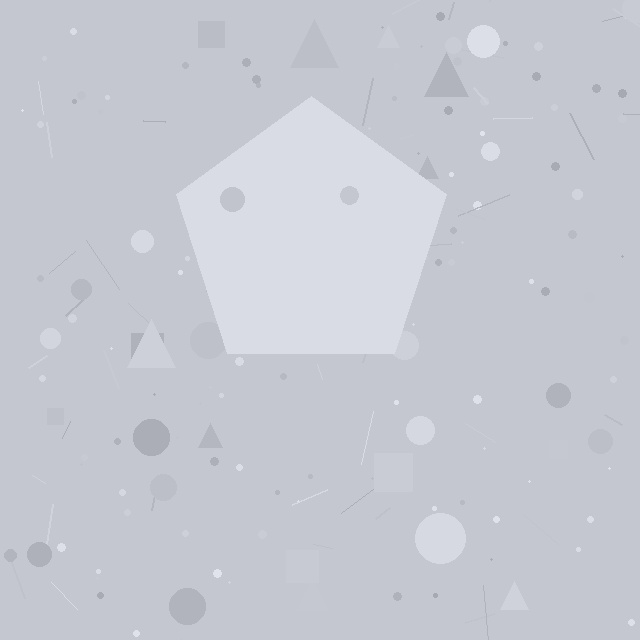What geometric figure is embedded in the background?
A pentagon is embedded in the background.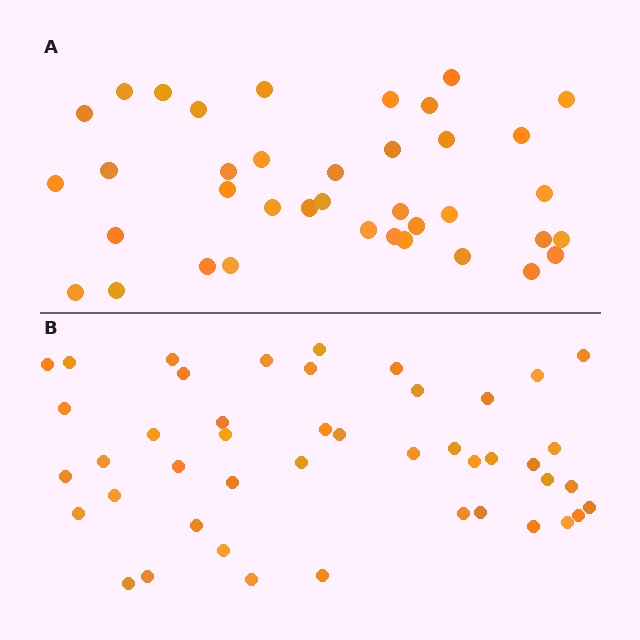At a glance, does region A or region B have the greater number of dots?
Region B (the bottom region) has more dots.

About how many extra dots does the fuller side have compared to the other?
Region B has roughly 8 or so more dots than region A.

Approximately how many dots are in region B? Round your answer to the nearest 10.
About 40 dots. (The exact count is 45, which rounds to 40.)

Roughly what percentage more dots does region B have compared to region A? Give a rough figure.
About 20% more.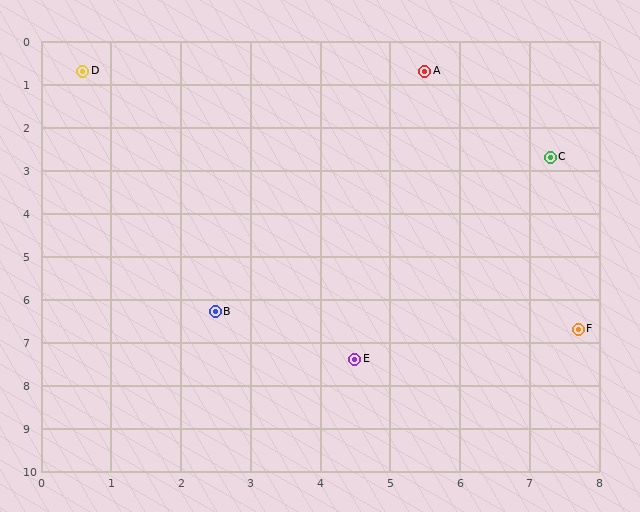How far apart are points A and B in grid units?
Points A and B are about 6.4 grid units apart.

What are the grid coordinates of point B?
Point B is at approximately (2.5, 6.3).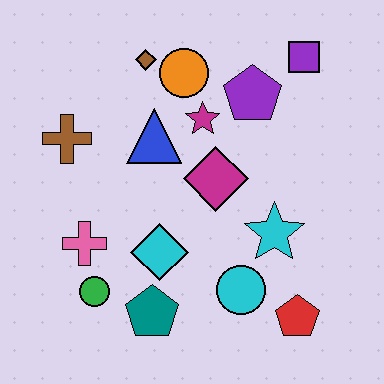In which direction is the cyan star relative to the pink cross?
The cyan star is to the right of the pink cross.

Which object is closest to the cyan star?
The cyan circle is closest to the cyan star.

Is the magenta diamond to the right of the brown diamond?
Yes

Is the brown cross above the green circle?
Yes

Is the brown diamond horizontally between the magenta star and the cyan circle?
No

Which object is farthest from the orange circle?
The red pentagon is farthest from the orange circle.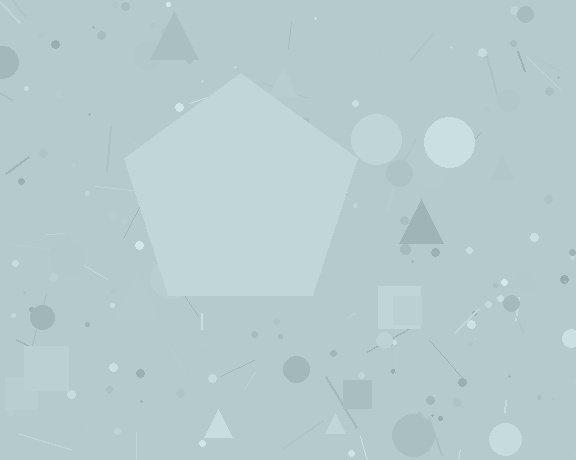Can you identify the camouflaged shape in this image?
The camouflaged shape is a pentagon.